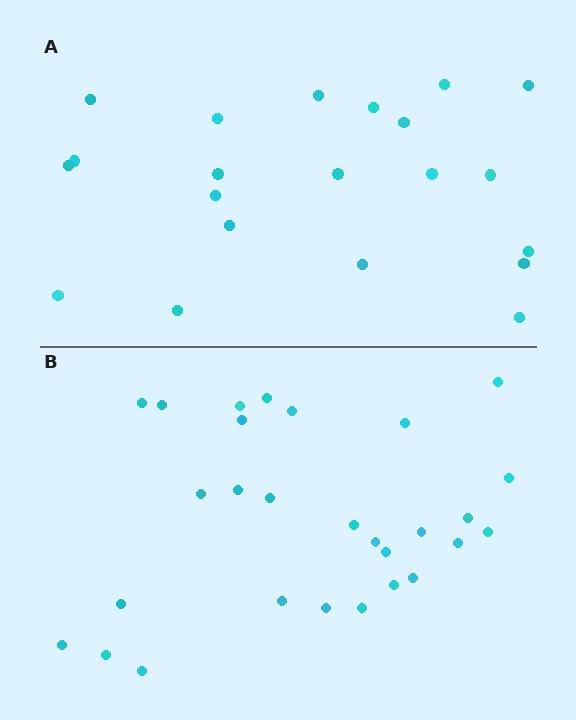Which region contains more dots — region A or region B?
Region B (the bottom region) has more dots.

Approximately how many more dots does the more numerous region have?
Region B has roughly 8 or so more dots than region A.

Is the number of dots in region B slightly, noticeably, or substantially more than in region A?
Region B has noticeably more, but not dramatically so. The ratio is roughly 1.3 to 1.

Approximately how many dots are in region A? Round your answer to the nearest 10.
About 20 dots. (The exact count is 21, which rounds to 20.)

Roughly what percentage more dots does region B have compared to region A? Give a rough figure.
About 35% more.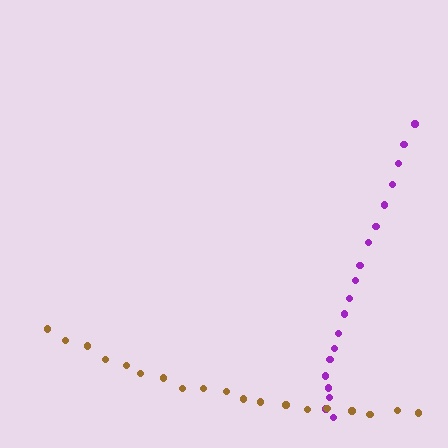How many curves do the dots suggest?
There are 2 distinct paths.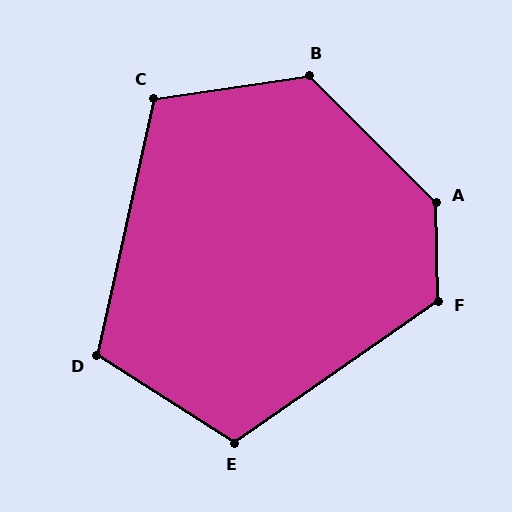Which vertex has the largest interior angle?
A, at approximately 136 degrees.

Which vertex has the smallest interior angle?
D, at approximately 110 degrees.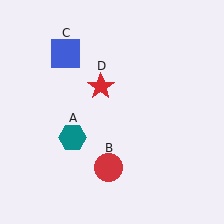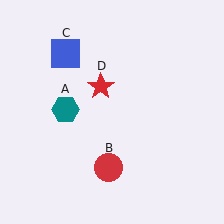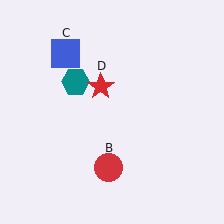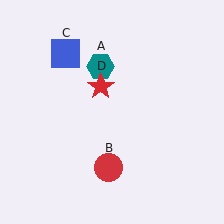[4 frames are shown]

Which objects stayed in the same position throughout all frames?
Red circle (object B) and blue square (object C) and red star (object D) remained stationary.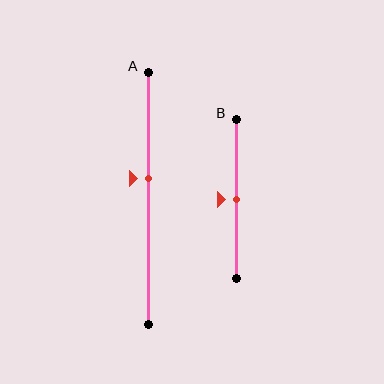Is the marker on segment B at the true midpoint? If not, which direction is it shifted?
Yes, the marker on segment B is at the true midpoint.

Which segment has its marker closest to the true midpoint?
Segment B has its marker closest to the true midpoint.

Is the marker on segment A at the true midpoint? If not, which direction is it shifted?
No, the marker on segment A is shifted upward by about 8% of the segment length.